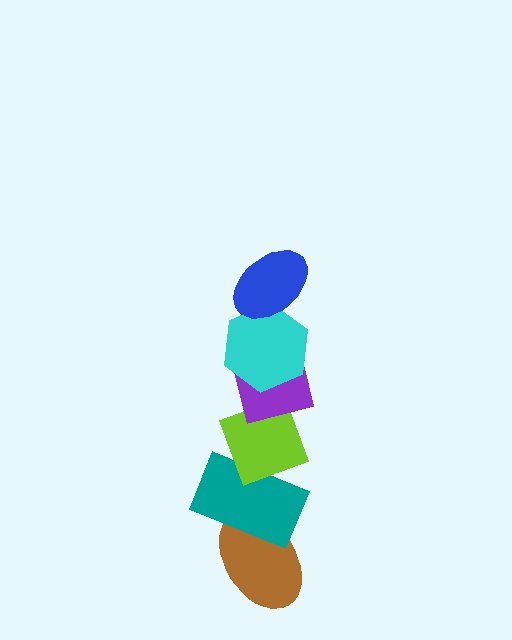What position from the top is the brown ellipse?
The brown ellipse is 6th from the top.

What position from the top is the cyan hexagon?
The cyan hexagon is 2nd from the top.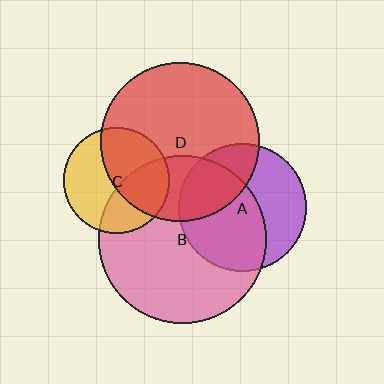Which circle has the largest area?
Circle B (pink).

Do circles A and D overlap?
Yes.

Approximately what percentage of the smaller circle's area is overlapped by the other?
Approximately 30%.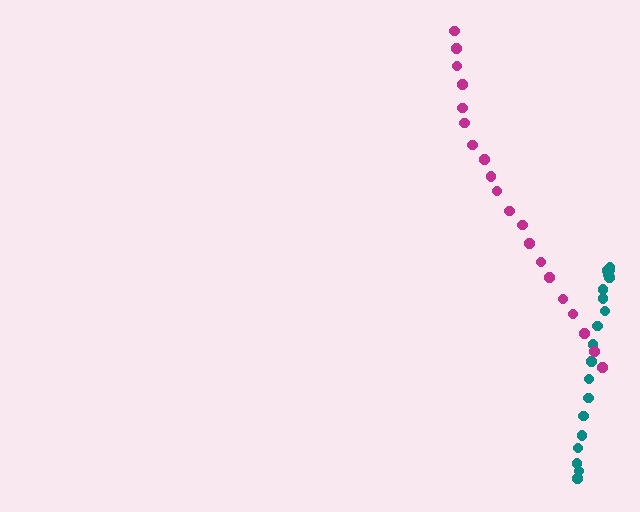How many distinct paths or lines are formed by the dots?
There are 2 distinct paths.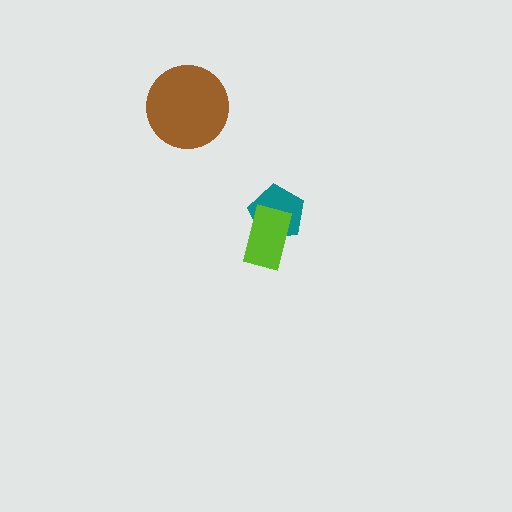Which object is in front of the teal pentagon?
The lime rectangle is in front of the teal pentagon.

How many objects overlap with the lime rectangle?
1 object overlaps with the lime rectangle.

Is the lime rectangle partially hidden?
No, no other shape covers it.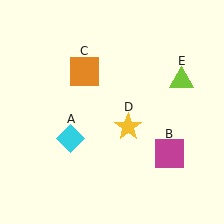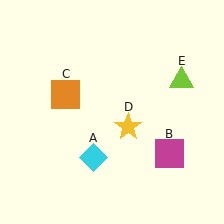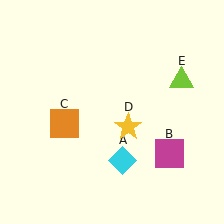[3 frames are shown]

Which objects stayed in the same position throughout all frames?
Magenta square (object B) and yellow star (object D) and lime triangle (object E) remained stationary.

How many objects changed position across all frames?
2 objects changed position: cyan diamond (object A), orange square (object C).